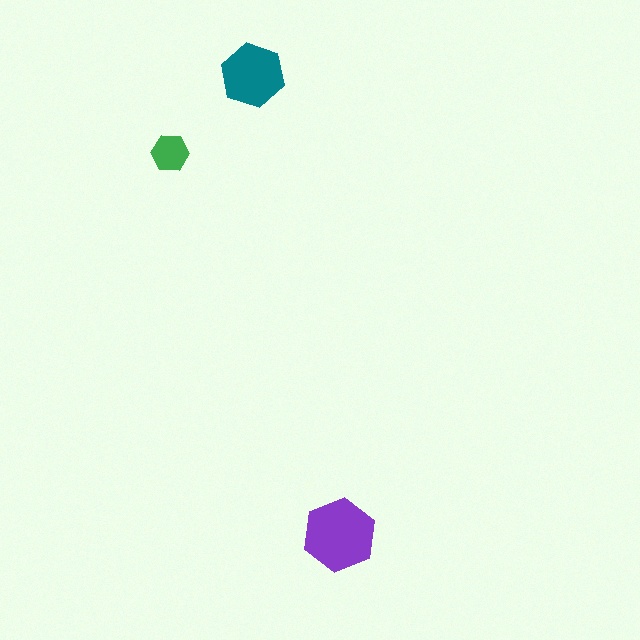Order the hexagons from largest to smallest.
the purple one, the teal one, the green one.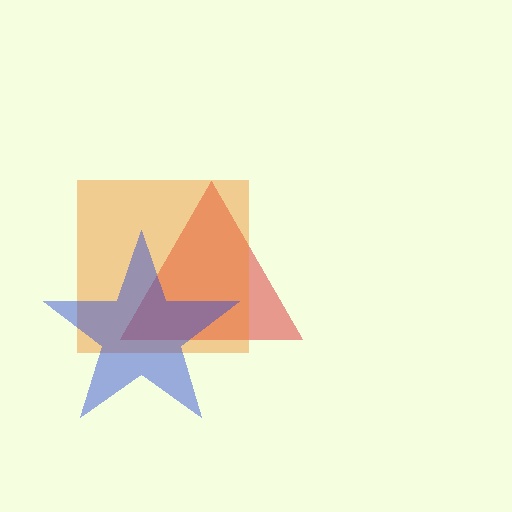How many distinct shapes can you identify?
There are 3 distinct shapes: a red triangle, an orange square, a blue star.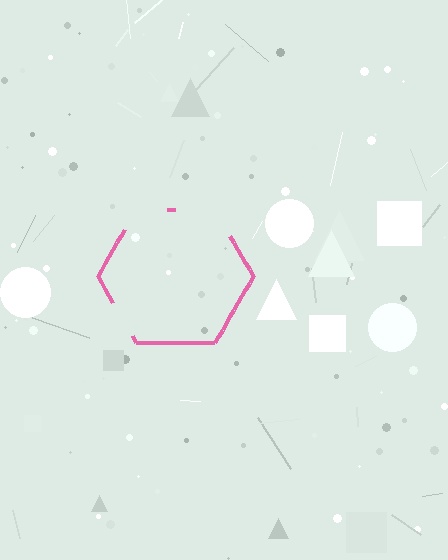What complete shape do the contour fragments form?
The contour fragments form a hexagon.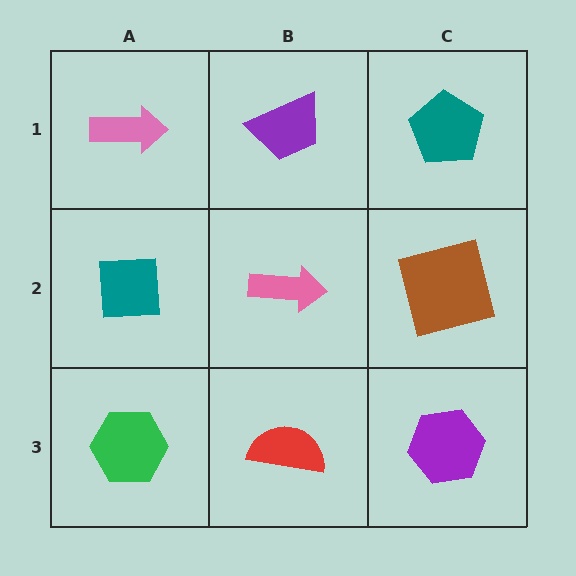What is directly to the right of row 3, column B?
A purple hexagon.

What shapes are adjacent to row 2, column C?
A teal pentagon (row 1, column C), a purple hexagon (row 3, column C), a pink arrow (row 2, column B).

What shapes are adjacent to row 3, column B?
A pink arrow (row 2, column B), a green hexagon (row 3, column A), a purple hexagon (row 3, column C).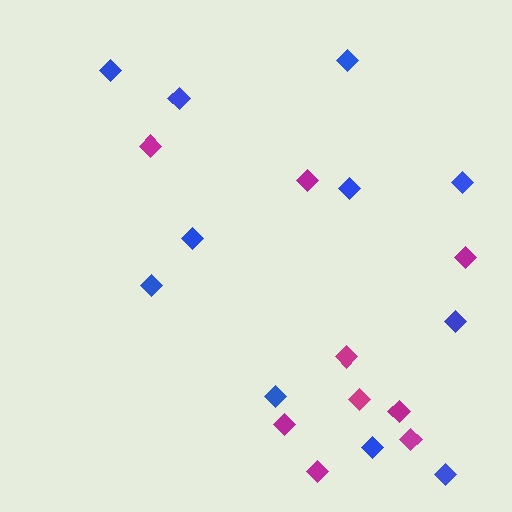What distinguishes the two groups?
There are 2 groups: one group of magenta diamonds (9) and one group of blue diamonds (11).